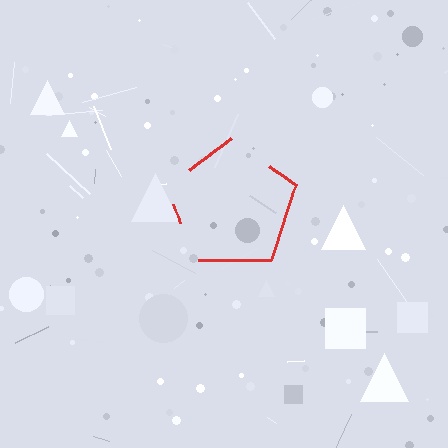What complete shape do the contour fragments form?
The contour fragments form a pentagon.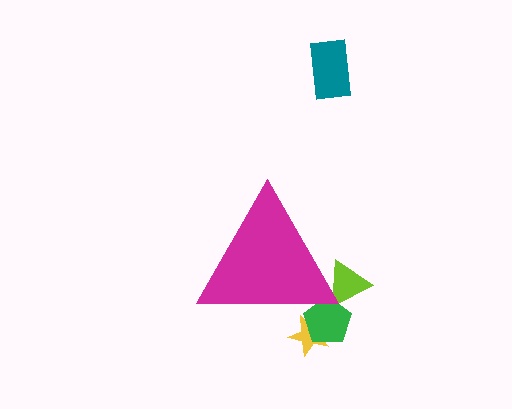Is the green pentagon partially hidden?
Yes, the green pentagon is partially hidden behind the magenta triangle.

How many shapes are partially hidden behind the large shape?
3 shapes are partially hidden.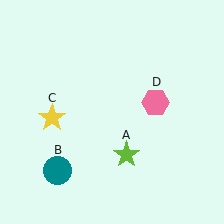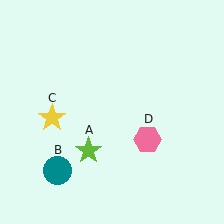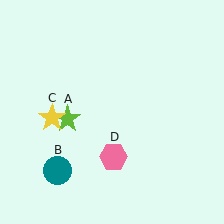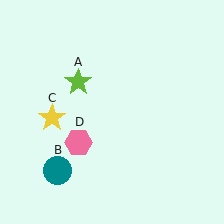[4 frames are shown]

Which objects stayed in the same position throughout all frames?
Teal circle (object B) and yellow star (object C) remained stationary.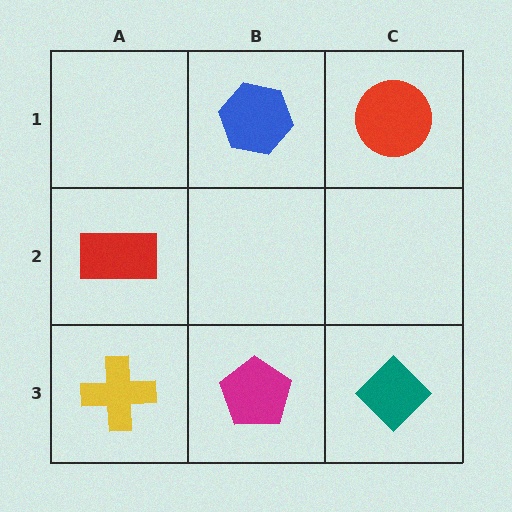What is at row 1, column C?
A red circle.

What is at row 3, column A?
A yellow cross.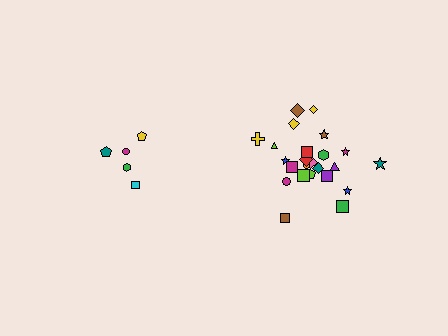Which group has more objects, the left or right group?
The right group.